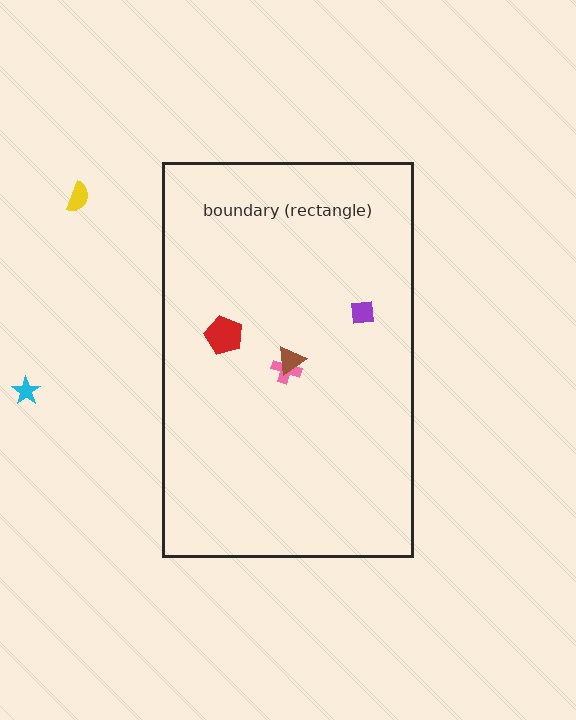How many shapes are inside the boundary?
4 inside, 2 outside.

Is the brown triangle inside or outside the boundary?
Inside.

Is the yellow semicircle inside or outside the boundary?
Outside.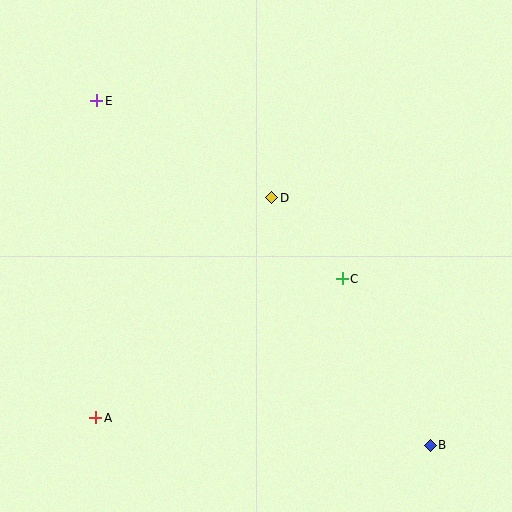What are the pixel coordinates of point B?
Point B is at (430, 445).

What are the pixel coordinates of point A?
Point A is at (96, 418).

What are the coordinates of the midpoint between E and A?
The midpoint between E and A is at (96, 259).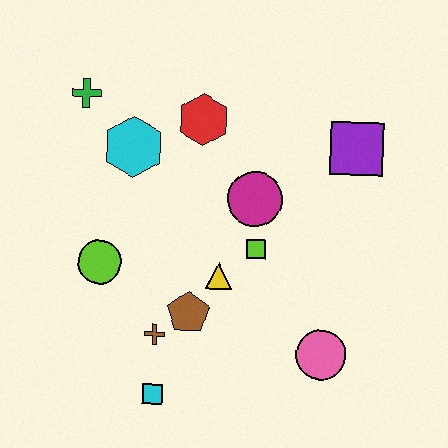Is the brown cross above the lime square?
No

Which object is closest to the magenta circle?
The lime square is closest to the magenta circle.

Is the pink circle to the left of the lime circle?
No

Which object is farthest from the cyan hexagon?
The pink circle is farthest from the cyan hexagon.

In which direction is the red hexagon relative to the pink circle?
The red hexagon is above the pink circle.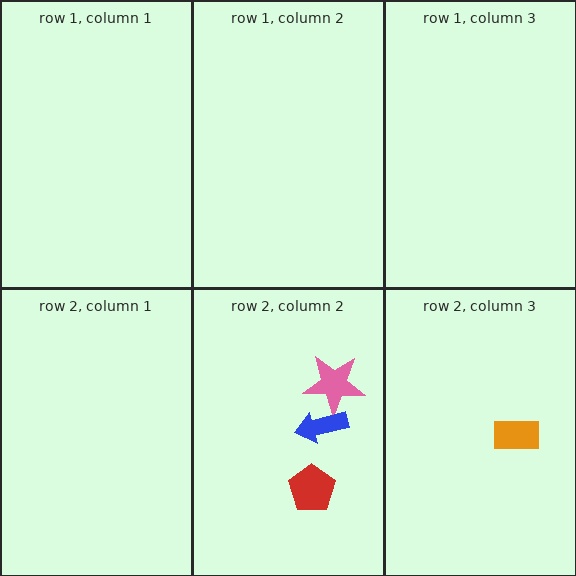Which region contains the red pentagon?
The row 2, column 2 region.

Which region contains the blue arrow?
The row 2, column 2 region.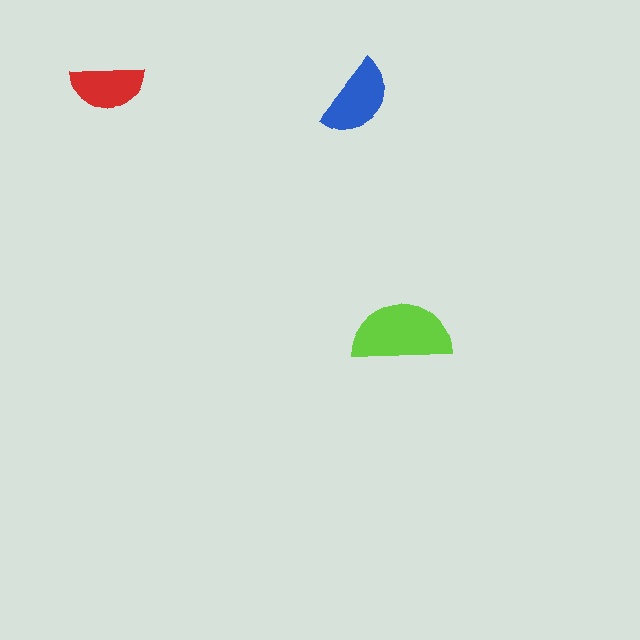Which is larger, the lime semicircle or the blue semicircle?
The lime one.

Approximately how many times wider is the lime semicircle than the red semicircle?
About 1.5 times wider.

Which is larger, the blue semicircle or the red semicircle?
The blue one.